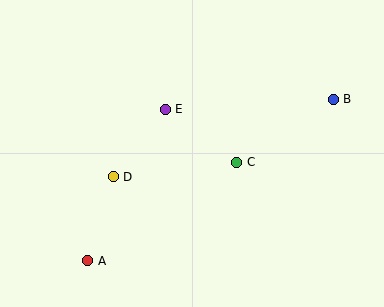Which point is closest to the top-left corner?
Point E is closest to the top-left corner.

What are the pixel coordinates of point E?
Point E is at (165, 109).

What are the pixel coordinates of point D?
Point D is at (113, 177).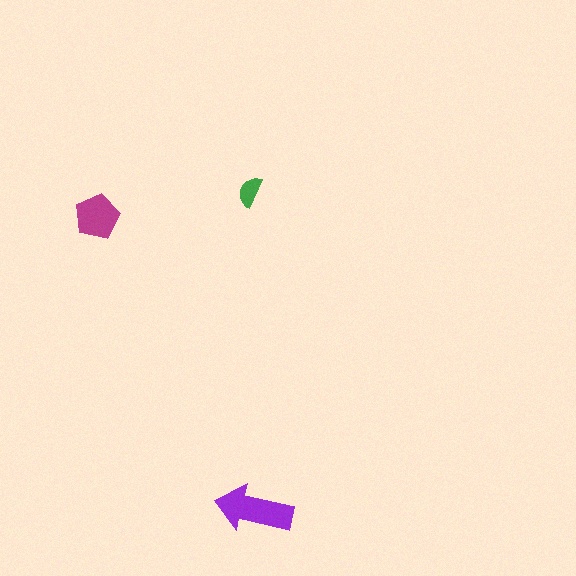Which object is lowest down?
The purple arrow is bottommost.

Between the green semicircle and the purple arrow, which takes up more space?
The purple arrow.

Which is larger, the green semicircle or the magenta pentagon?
The magenta pentagon.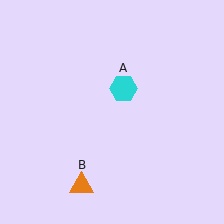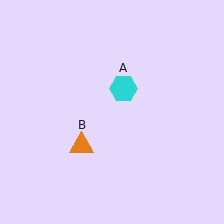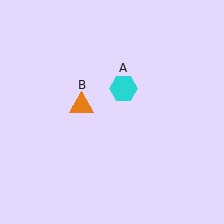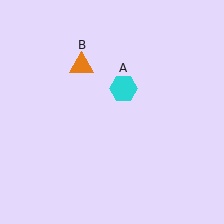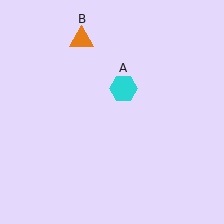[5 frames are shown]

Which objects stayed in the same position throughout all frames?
Cyan hexagon (object A) remained stationary.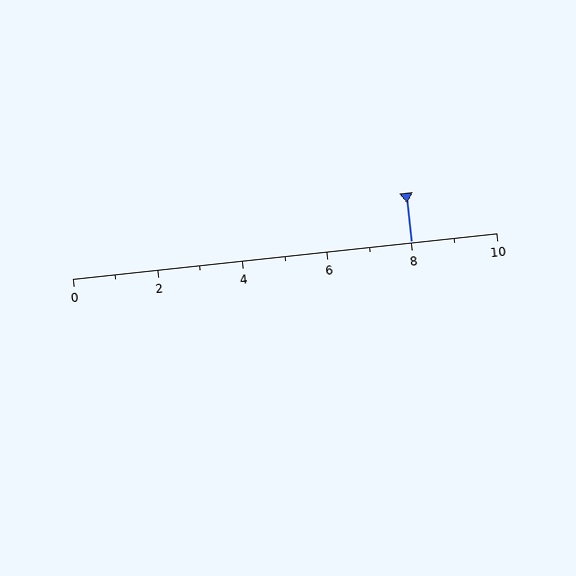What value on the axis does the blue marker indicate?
The marker indicates approximately 8.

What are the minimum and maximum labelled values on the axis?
The axis runs from 0 to 10.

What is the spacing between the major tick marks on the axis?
The major ticks are spaced 2 apart.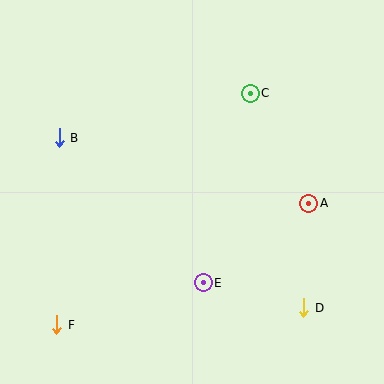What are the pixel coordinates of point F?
Point F is at (57, 325).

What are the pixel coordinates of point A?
Point A is at (309, 203).